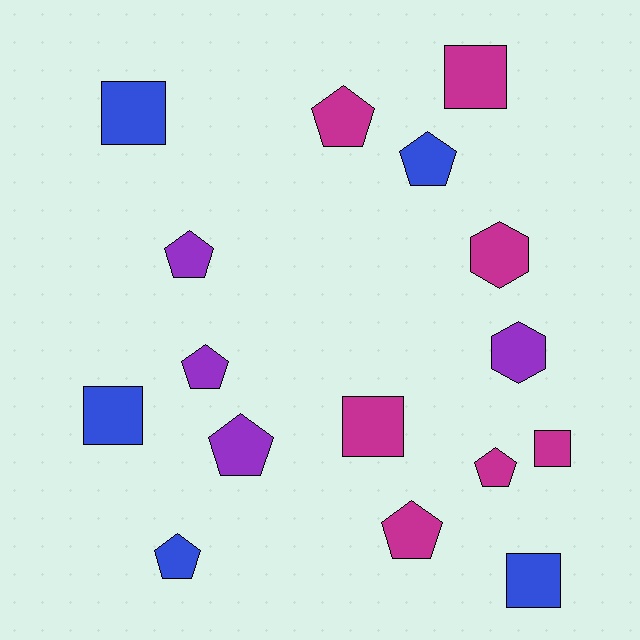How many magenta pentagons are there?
There are 3 magenta pentagons.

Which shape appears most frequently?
Pentagon, with 8 objects.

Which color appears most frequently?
Magenta, with 7 objects.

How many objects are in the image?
There are 16 objects.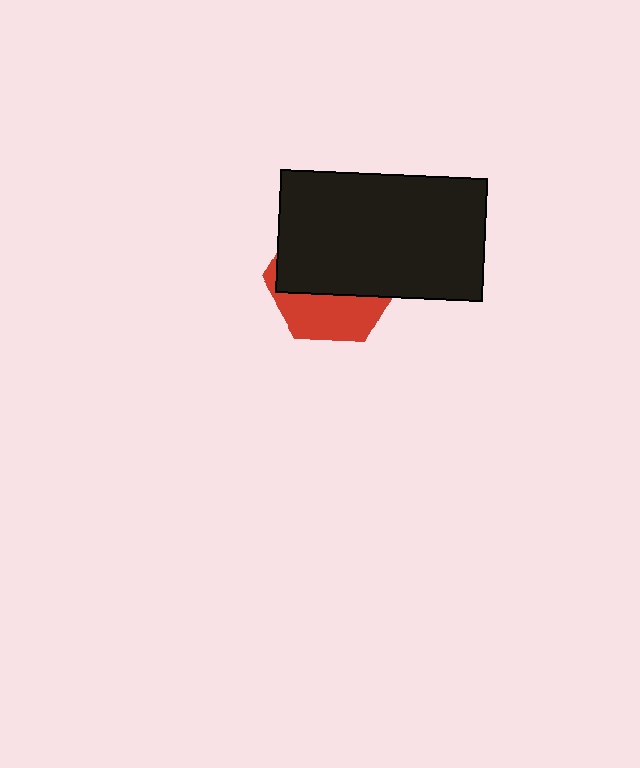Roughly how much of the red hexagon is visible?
A small part of it is visible (roughly 36%).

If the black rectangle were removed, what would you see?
You would see the complete red hexagon.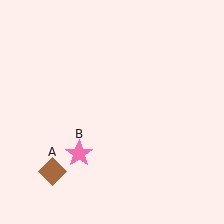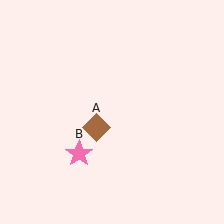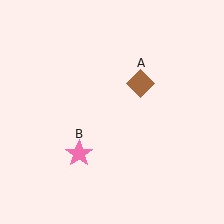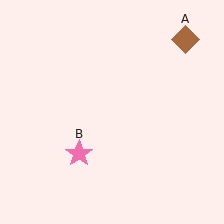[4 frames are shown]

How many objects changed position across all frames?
1 object changed position: brown diamond (object A).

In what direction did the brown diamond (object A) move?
The brown diamond (object A) moved up and to the right.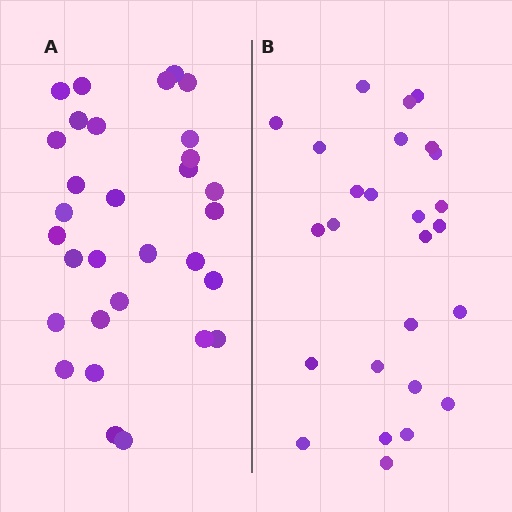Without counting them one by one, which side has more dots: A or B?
Region A (the left region) has more dots.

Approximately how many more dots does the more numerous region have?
Region A has about 5 more dots than region B.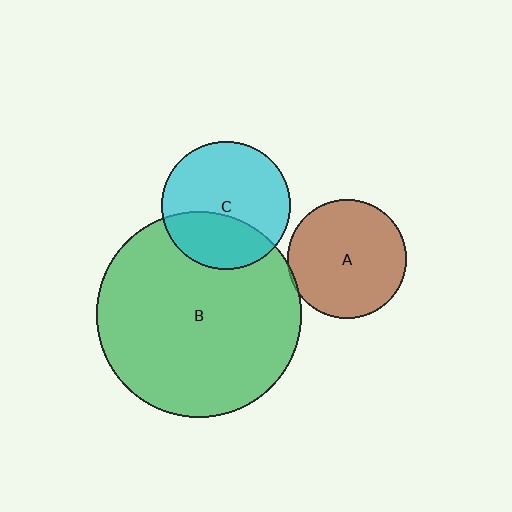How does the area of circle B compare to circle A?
Approximately 3.0 times.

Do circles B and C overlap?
Yes.